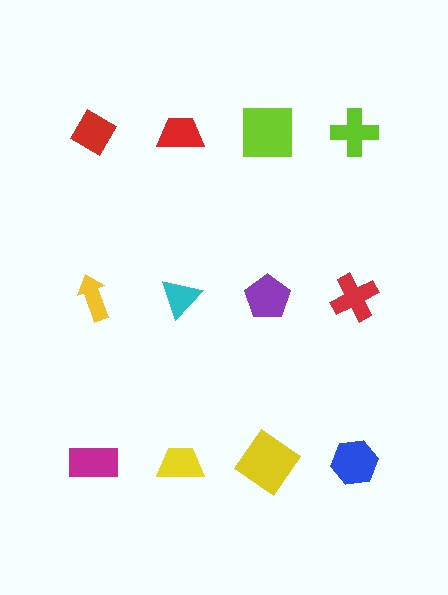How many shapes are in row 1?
4 shapes.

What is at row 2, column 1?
A yellow arrow.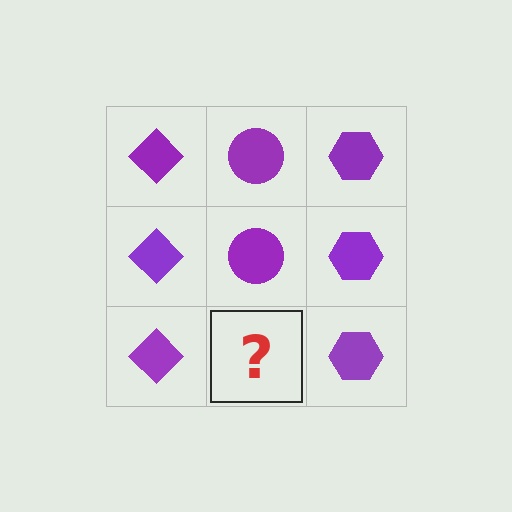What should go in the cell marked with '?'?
The missing cell should contain a purple circle.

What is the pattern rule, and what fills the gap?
The rule is that each column has a consistent shape. The gap should be filled with a purple circle.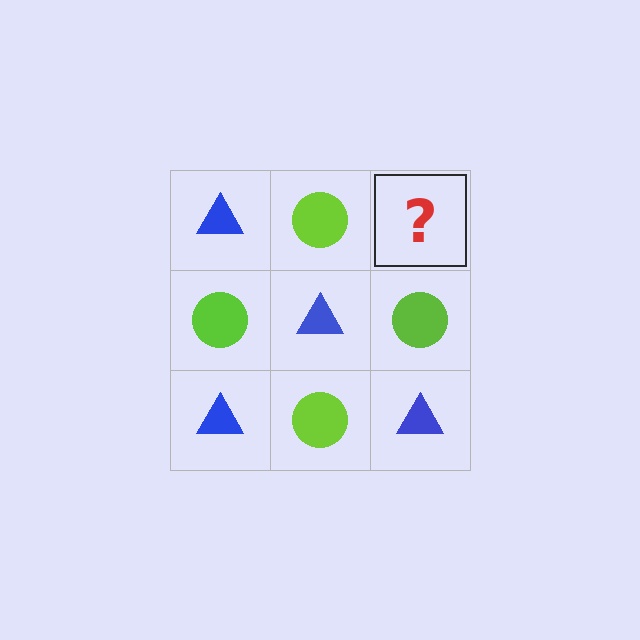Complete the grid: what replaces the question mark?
The question mark should be replaced with a blue triangle.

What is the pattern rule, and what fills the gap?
The rule is that it alternates blue triangle and lime circle in a checkerboard pattern. The gap should be filled with a blue triangle.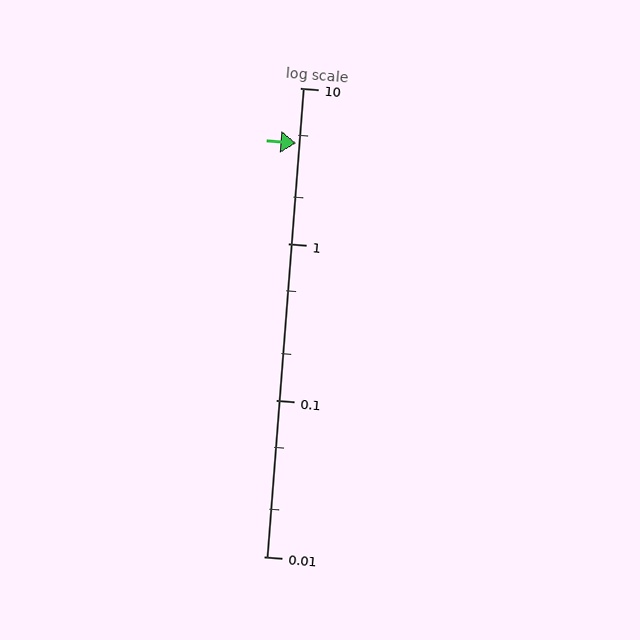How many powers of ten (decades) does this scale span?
The scale spans 3 decades, from 0.01 to 10.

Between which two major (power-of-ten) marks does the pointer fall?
The pointer is between 1 and 10.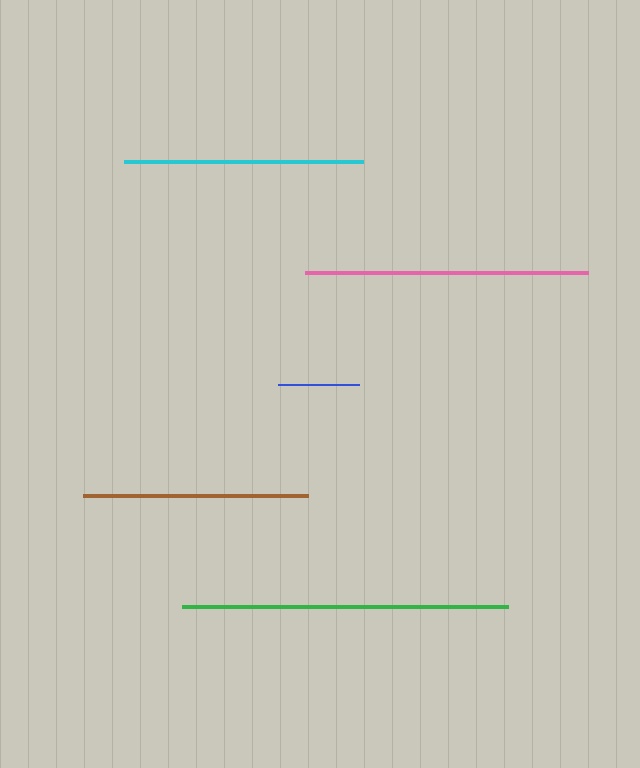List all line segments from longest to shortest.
From longest to shortest: green, pink, cyan, brown, blue.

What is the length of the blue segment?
The blue segment is approximately 81 pixels long.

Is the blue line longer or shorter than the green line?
The green line is longer than the blue line.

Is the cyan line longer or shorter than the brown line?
The cyan line is longer than the brown line.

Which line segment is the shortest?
The blue line is the shortest at approximately 81 pixels.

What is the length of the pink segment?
The pink segment is approximately 284 pixels long.